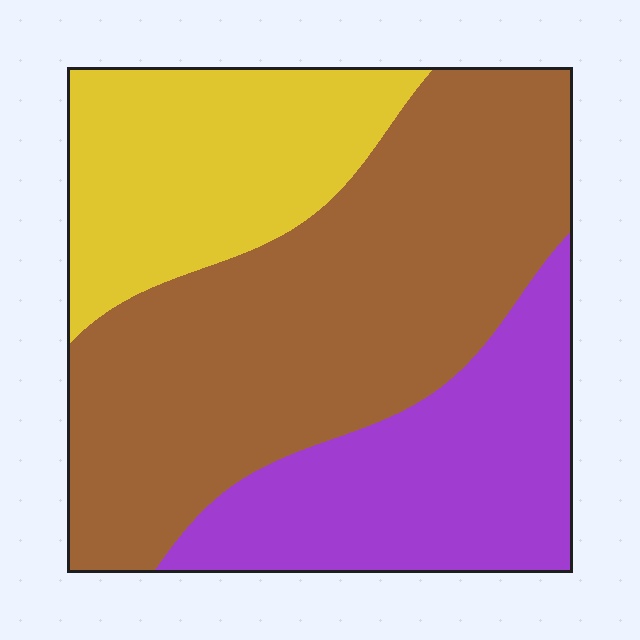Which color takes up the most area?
Brown, at roughly 50%.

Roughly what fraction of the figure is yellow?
Yellow covers roughly 25% of the figure.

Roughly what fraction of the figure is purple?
Purple covers around 25% of the figure.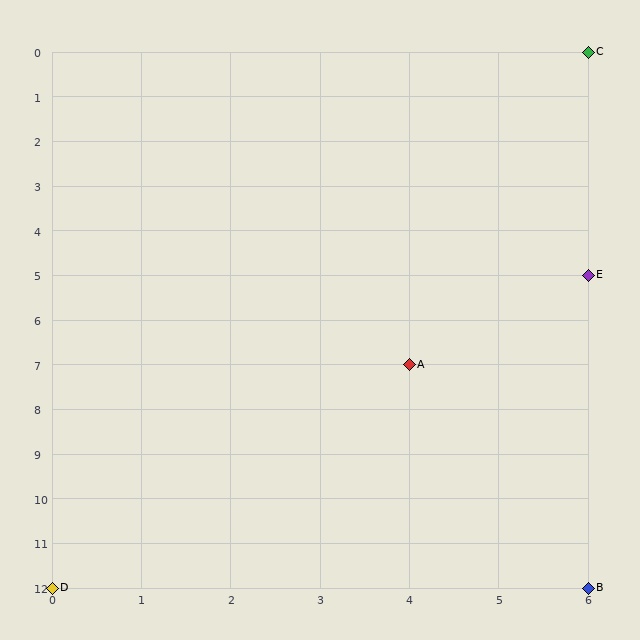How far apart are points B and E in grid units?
Points B and E are 7 rows apart.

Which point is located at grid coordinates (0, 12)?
Point D is at (0, 12).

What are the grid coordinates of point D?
Point D is at grid coordinates (0, 12).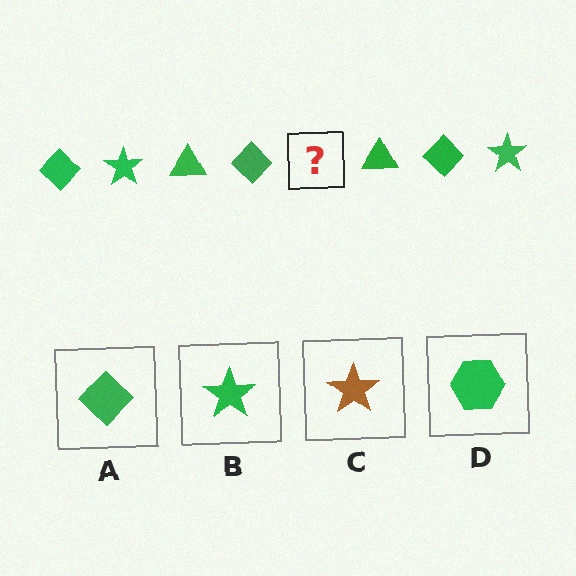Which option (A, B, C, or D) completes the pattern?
B.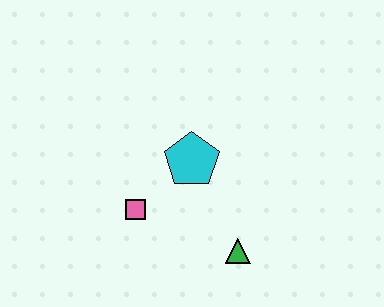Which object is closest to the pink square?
The cyan pentagon is closest to the pink square.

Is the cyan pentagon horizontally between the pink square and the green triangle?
Yes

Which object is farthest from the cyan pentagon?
The green triangle is farthest from the cyan pentagon.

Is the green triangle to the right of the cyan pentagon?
Yes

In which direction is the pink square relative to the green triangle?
The pink square is to the left of the green triangle.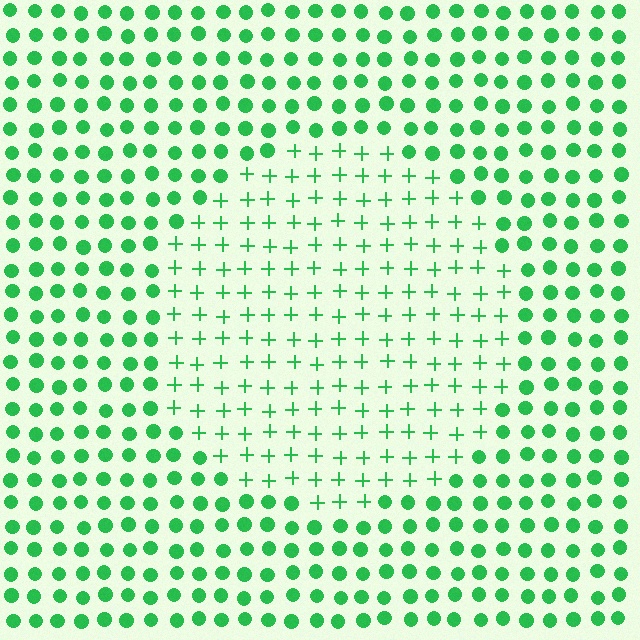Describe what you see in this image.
The image is filled with small green elements arranged in a uniform grid. A circle-shaped region contains plus signs, while the surrounding area contains circles. The boundary is defined purely by the change in element shape.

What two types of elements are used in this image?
The image uses plus signs inside the circle region and circles outside it.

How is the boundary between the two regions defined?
The boundary is defined by a change in element shape: plus signs inside vs. circles outside. All elements share the same color and spacing.